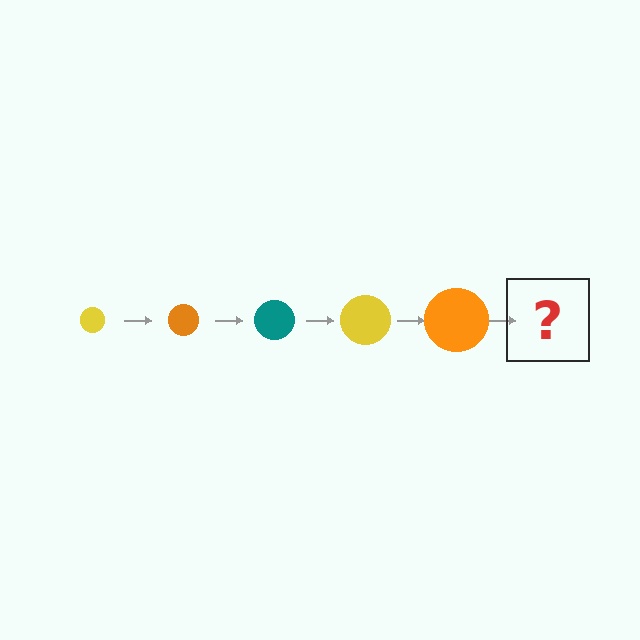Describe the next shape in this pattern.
It should be a teal circle, larger than the previous one.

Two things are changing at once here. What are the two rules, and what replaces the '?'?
The two rules are that the circle grows larger each step and the color cycles through yellow, orange, and teal. The '?' should be a teal circle, larger than the previous one.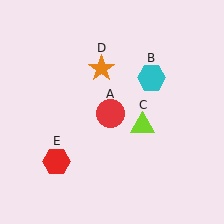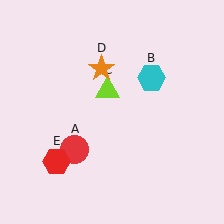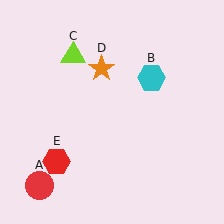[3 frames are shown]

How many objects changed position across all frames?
2 objects changed position: red circle (object A), lime triangle (object C).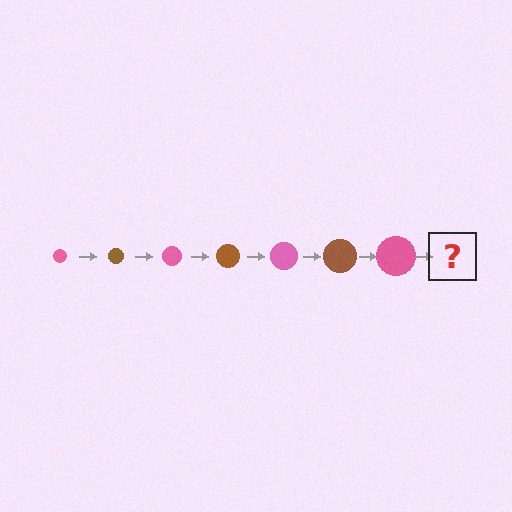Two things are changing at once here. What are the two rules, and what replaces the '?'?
The two rules are that the circle grows larger each step and the color cycles through pink and brown. The '?' should be a brown circle, larger than the previous one.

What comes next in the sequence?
The next element should be a brown circle, larger than the previous one.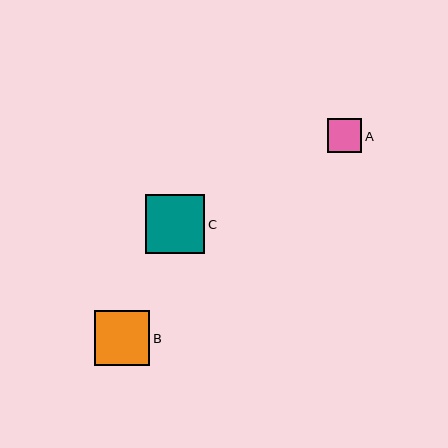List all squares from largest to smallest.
From largest to smallest: C, B, A.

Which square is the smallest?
Square A is the smallest with a size of approximately 34 pixels.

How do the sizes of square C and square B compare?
Square C and square B are approximately the same size.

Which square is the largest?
Square C is the largest with a size of approximately 59 pixels.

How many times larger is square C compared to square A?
Square C is approximately 1.7 times the size of square A.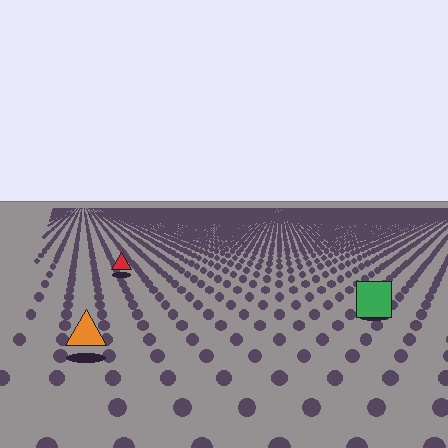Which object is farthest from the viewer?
The red triangle is farthest from the viewer. It appears smaller and the ground texture around it is denser.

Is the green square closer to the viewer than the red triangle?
Yes. The green square is closer — you can tell from the texture gradient: the ground texture is coarser near it.